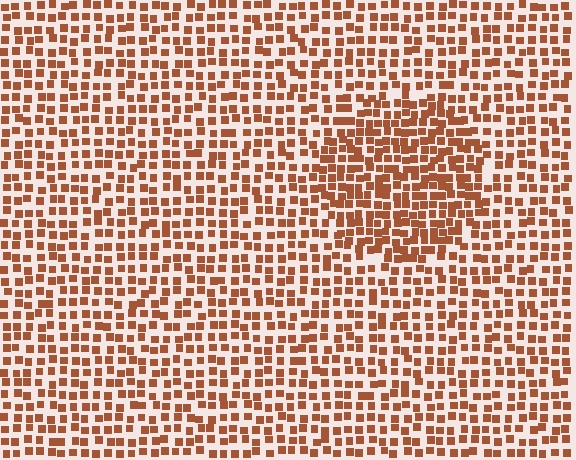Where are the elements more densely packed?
The elements are more densely packed inside the circle boundary.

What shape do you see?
I see a circle.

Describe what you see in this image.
The image contains small brown elements arranged at two different densities. A circle-shaped region is visible where the elements are more densely packed than the surrounding area.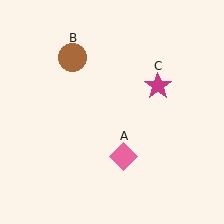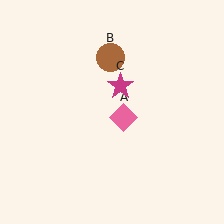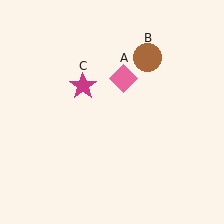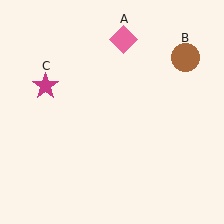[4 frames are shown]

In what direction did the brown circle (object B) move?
The brown circle (object B) moved right.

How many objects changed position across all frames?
3 objects changed position: pink diamond (object A), brown circle (object B), magenta star (object C).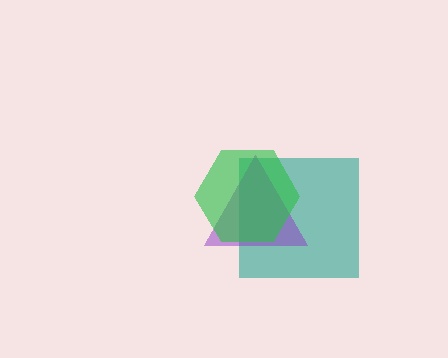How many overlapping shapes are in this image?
There are 3 overlapping shapes in the image.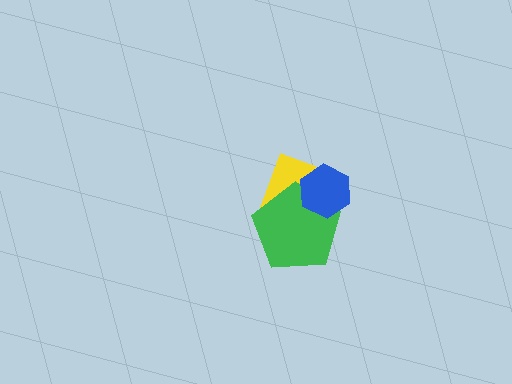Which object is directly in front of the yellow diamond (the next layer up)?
The green pentagon is directly in front of the yellow diamond.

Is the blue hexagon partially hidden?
No, no other shape covers it.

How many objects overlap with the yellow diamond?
2 objects overlap with the yellow diamond.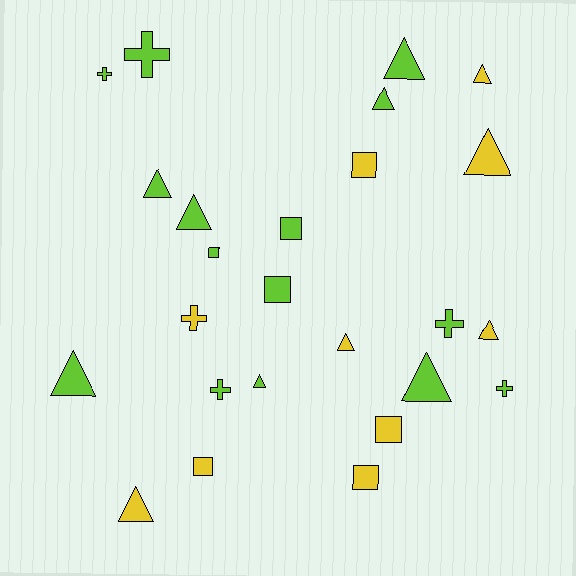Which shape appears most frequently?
Triangle, with 12 objects.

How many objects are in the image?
There are 25 objects.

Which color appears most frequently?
Lime, with 15 objects.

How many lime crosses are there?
There are 5 lime crosses.